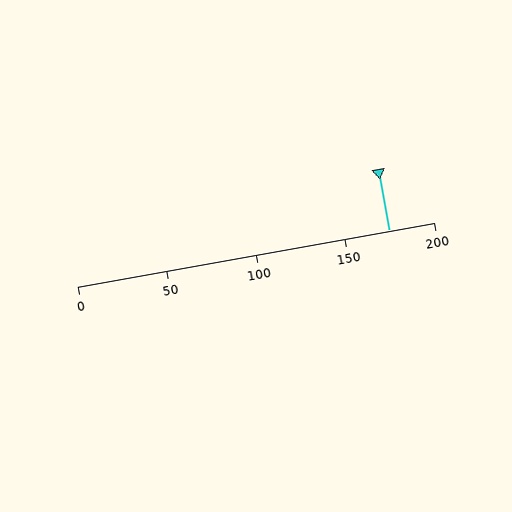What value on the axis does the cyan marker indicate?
The marker indicates approximately 175.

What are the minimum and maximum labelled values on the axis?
The axis runs from 0 to 200.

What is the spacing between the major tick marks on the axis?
The major ticks are spaced 50 apart.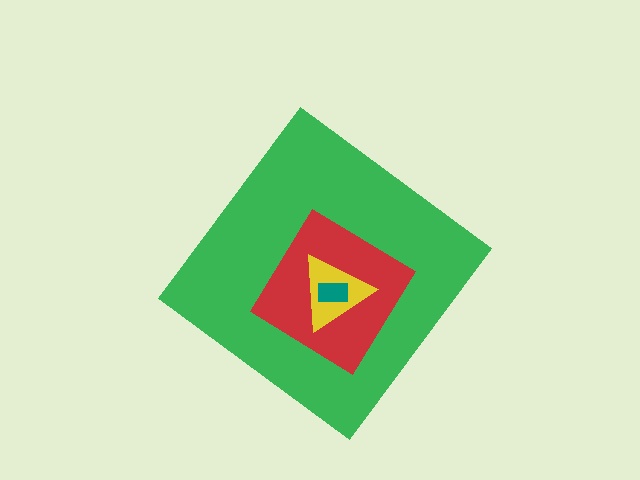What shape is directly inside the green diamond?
The red diamond.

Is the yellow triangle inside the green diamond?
Yes.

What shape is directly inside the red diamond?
The yellow triangle.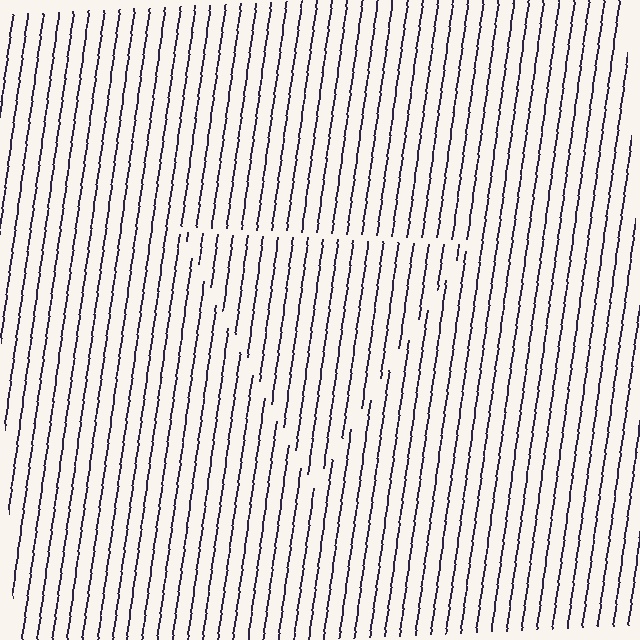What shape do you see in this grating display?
An illusory triangle. The interior of the shape contains the same grating, shifted by half a period — the contour is defined by the phase discontinuity where line-ends from the inner and outer gratings abut.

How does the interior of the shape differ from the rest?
The interior of the shape contains the same grating, shifted by half a period — the contour is defined by the phase discontinuity where line-ends from the inner and outer gratings abut.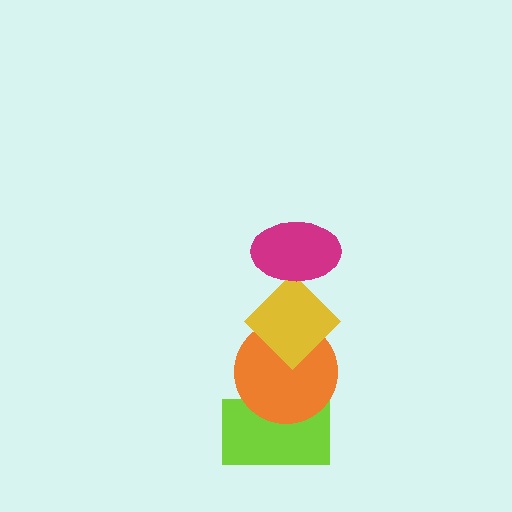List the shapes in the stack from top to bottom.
From top to bottom: the magenta ellipse, the yellow diamond, the orange circle, the lime rectangle.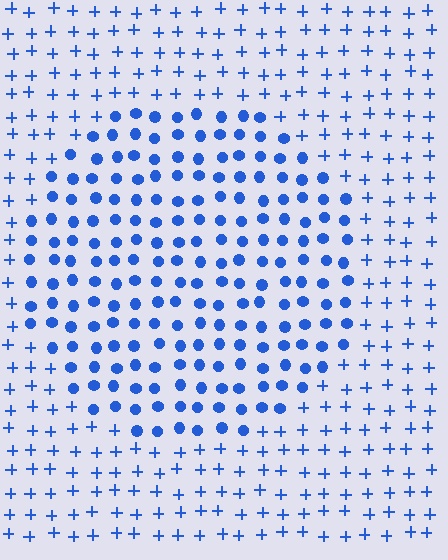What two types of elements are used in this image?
The image uses circles inside the circle region and plus signs outside it.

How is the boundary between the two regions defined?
The boundary is defined by a change in element shape: circles inside vs. plus signs outside. All elements share the same color and spacing.